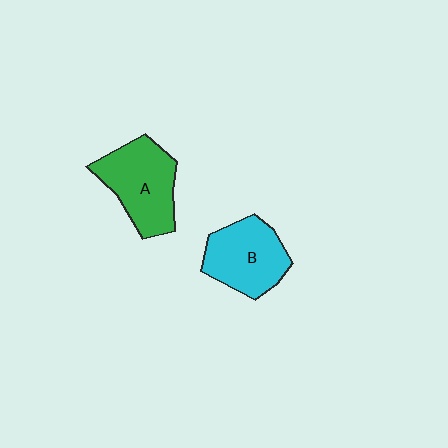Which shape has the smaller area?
Shape B (cyan).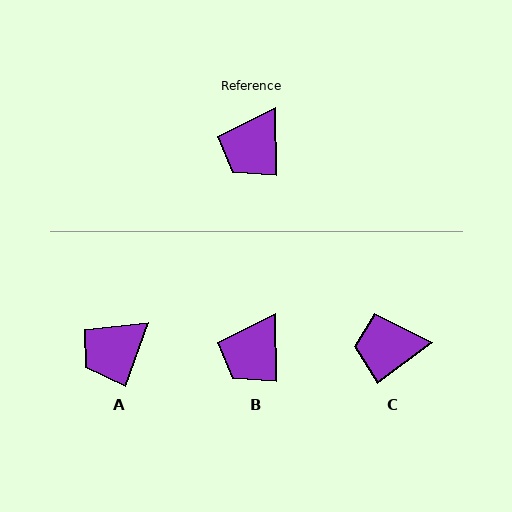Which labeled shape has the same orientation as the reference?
B.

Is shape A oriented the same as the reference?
No, it is off by about 21 degrees.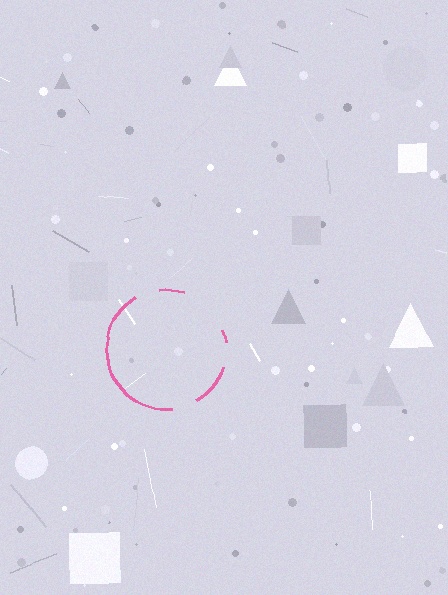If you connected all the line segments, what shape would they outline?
They would outline a circle.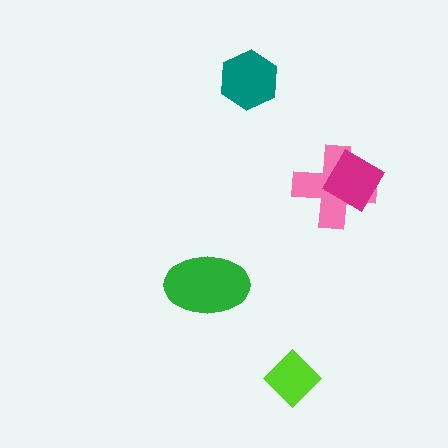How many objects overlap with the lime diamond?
0 objects overlap with the lime diamond.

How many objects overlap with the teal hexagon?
0 objects overlap with the teal hexagon.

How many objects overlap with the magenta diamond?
1 object overlaps with the magenta diamond.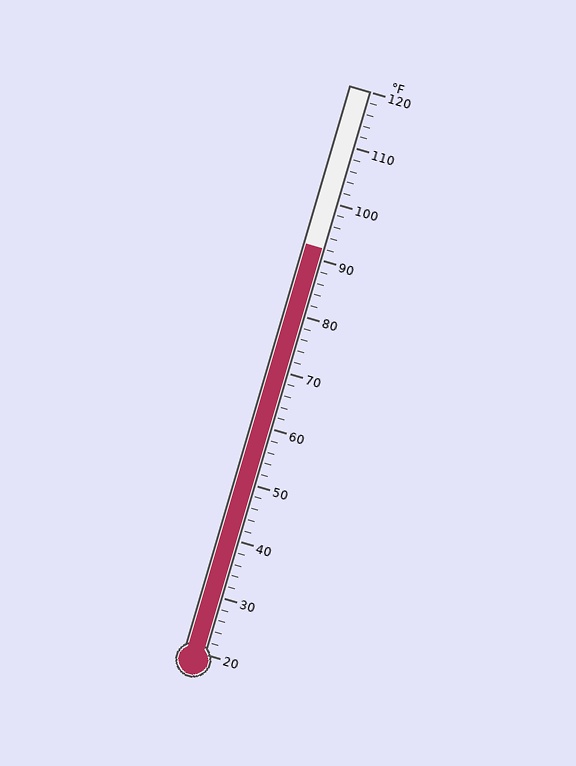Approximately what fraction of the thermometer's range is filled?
The thermometer is filled to approximately 70% of its range.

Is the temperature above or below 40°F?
The temperature is above 40°F.